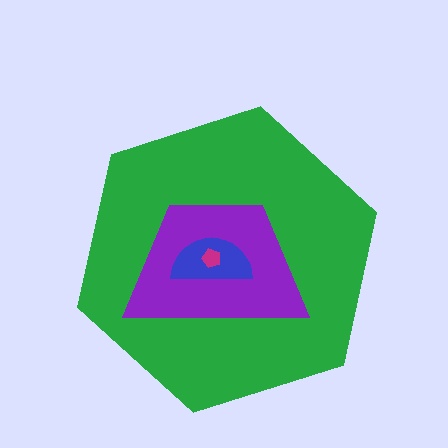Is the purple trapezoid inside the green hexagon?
Yes.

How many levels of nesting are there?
4.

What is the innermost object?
The magenta pentagon.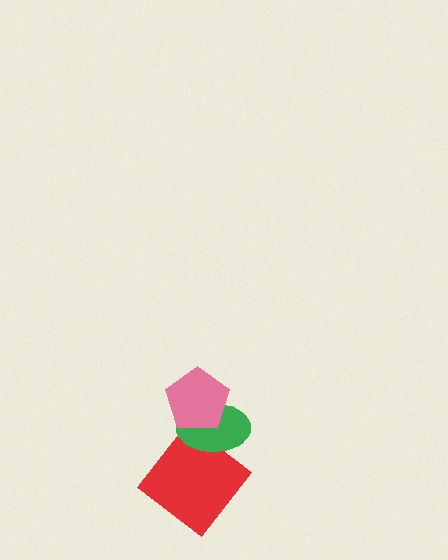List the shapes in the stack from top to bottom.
From top to bottom: the pink pentagon, the green ellipse, the red diamond.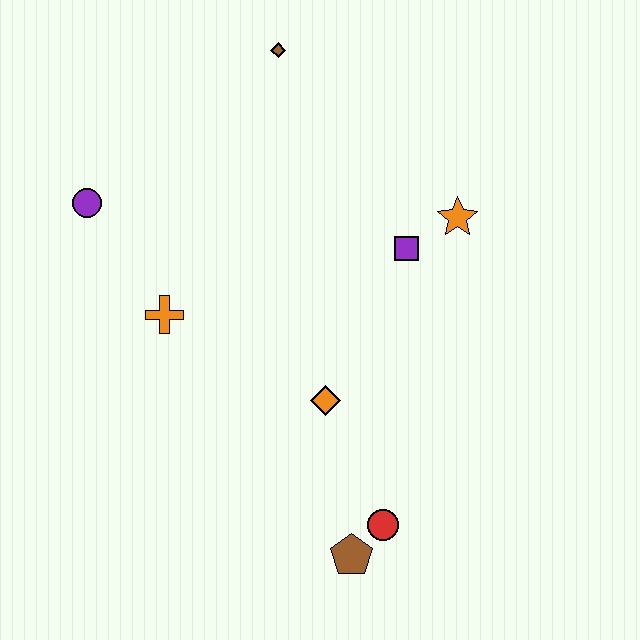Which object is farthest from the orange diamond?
The brown diamond is farthest from the orange diamond.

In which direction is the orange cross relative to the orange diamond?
The orange cross is to the left of the orange diamond.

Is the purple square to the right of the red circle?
Yes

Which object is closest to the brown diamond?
The purple square is closest to the brown diamond.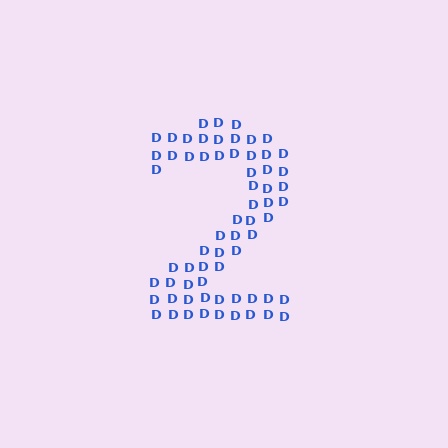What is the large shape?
The large shape is the digit 2.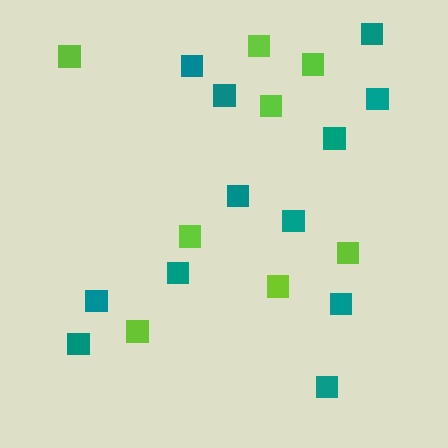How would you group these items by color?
There are 2 groups: one group of teal squares (12) and one group of lime squares (8).